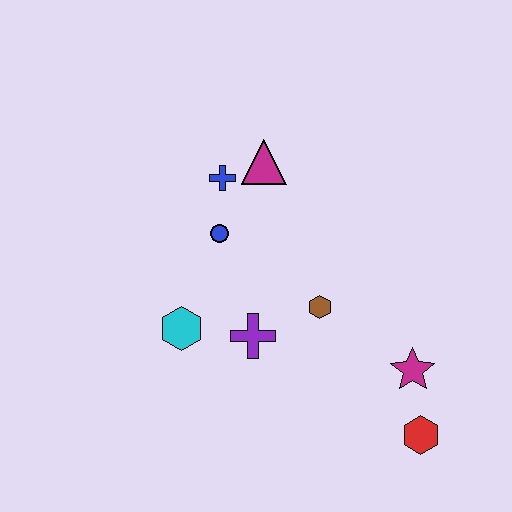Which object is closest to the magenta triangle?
The blue cross is closest to the magenta triangle.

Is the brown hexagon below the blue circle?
Yes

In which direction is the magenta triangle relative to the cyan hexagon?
The magenta triangle is above the cyan hexagon.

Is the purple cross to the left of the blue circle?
No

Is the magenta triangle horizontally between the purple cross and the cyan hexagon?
No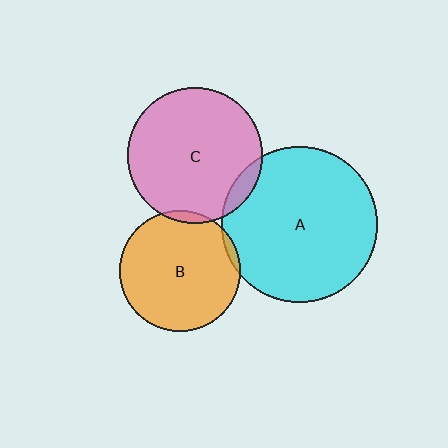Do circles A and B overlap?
Yes.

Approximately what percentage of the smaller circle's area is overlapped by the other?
Approximately 5%.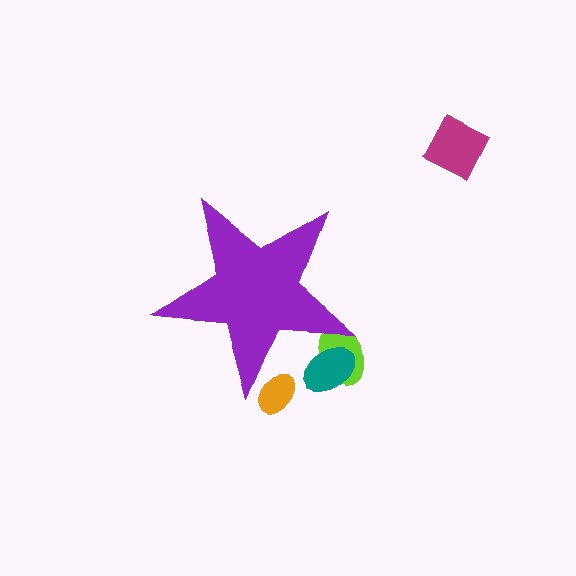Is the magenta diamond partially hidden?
No, the magenta diamond is fully visible.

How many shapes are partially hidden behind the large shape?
3 shapes are partially hidden.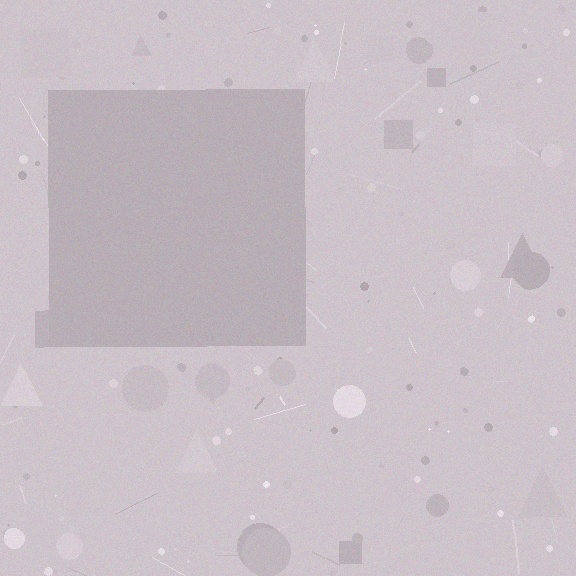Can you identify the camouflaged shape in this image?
The camouflaged shape is a square.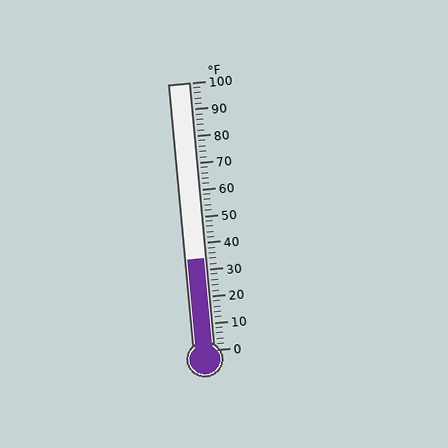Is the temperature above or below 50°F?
The temperature is below 50°F.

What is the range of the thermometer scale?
The thermometer scale ranges from 0°F to 100°F.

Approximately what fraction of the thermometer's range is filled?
The thermometer is filled to approximately 35% of its range.